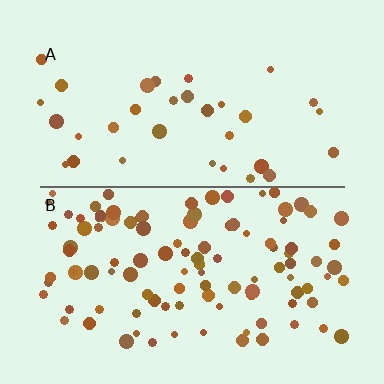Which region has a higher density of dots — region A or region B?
B (the bottom).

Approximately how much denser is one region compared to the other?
Approximately 3.2× — region B over region A.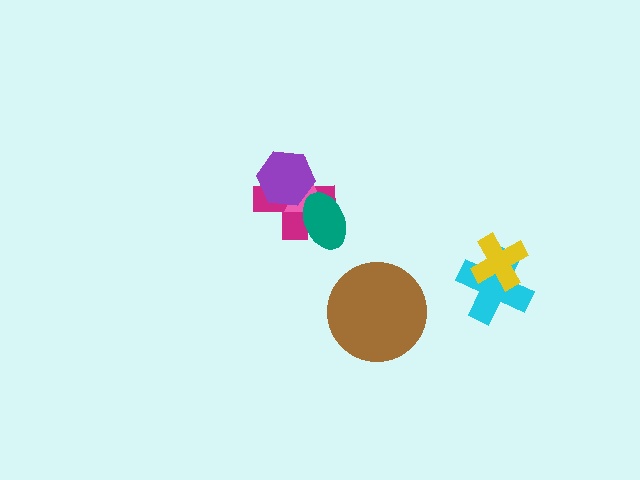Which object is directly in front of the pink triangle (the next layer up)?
The teal ellipse is directly in front of the pink triangle.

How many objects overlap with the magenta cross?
3 objects overlap with the magenta cross.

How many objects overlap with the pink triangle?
3 objects overlap with the pink triangle.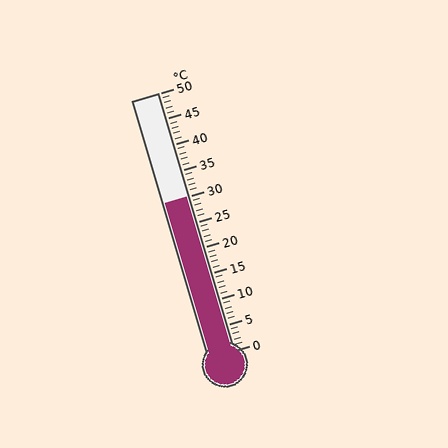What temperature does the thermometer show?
The thermometer shows approximately 30°C.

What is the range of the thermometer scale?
The thermometer scale ranges from 0°C to 50°C.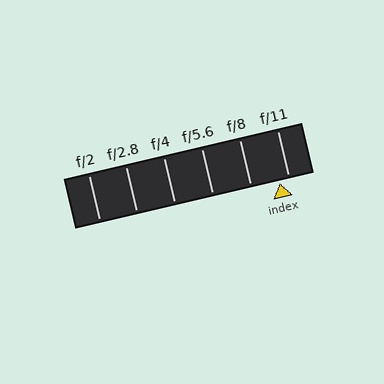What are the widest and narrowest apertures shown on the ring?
The widest aperture shown is f/2 and the narrowest is f/11.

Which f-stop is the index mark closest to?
The index mark is closest to f/11.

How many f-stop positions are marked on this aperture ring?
There are 6 f-stop positions marked.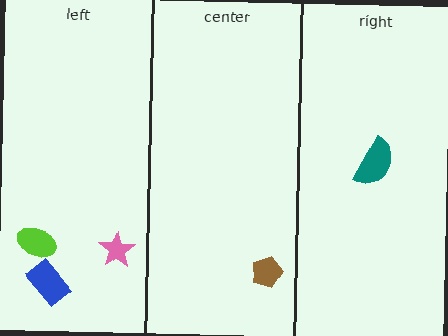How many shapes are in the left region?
3.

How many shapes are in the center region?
1.